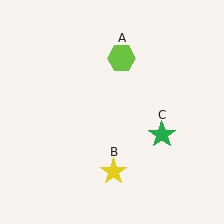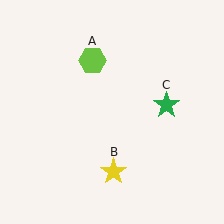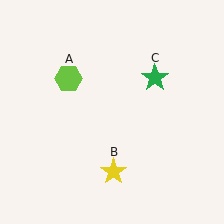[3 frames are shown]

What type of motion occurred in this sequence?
The lime hexagon (object A), green star (object C) rotated counterclockwise around the center of the scene.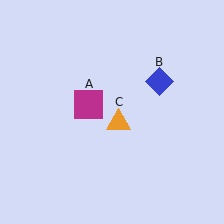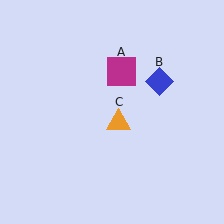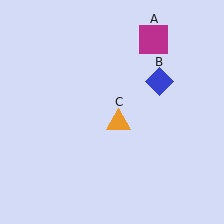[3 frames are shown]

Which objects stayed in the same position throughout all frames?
Blue diamond (object B) and orange triangle (object C) remained stationary.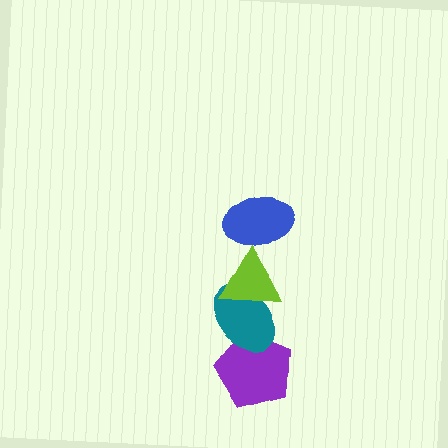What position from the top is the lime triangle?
The lime triangle is 2nd from the top.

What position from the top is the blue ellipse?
The blue ellipse is 1st from the top.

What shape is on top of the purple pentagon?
The teal ellipse is on top of the purple pentagon.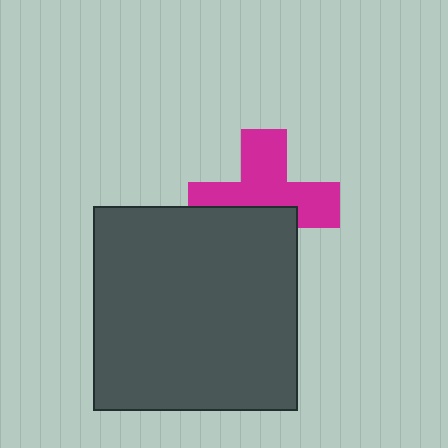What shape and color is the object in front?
The object in front is a dark gray square.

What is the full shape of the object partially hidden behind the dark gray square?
The partially hidden object is a magenta cross.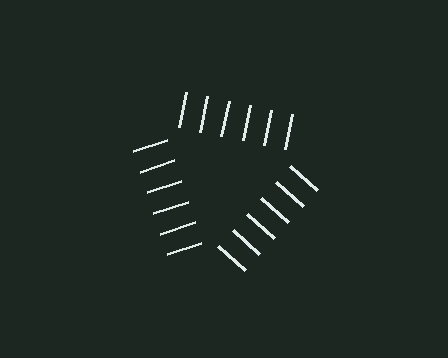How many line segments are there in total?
18 — 6 along each of the 3 edges.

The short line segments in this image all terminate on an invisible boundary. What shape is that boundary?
An illusory triangle — the line segments terminate on its edges but no continuous stroke is drawn.